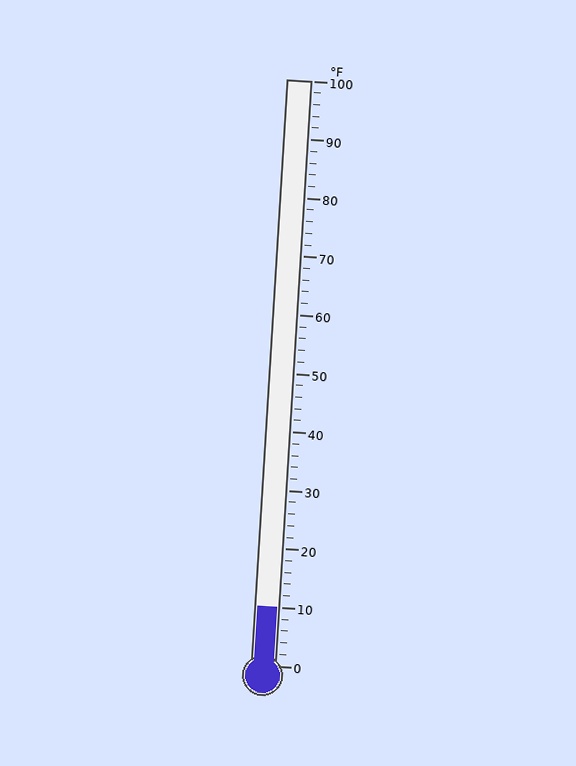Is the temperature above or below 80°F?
The temperature is below 80°F.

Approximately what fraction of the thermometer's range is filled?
The thermometer is filled to approximately 10% of its range.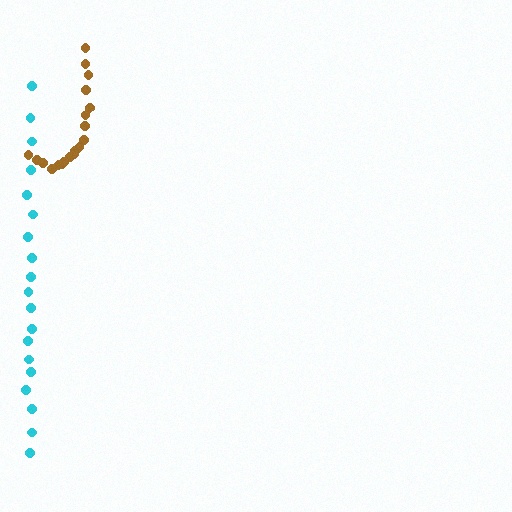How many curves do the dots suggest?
There are 2 distinct paths.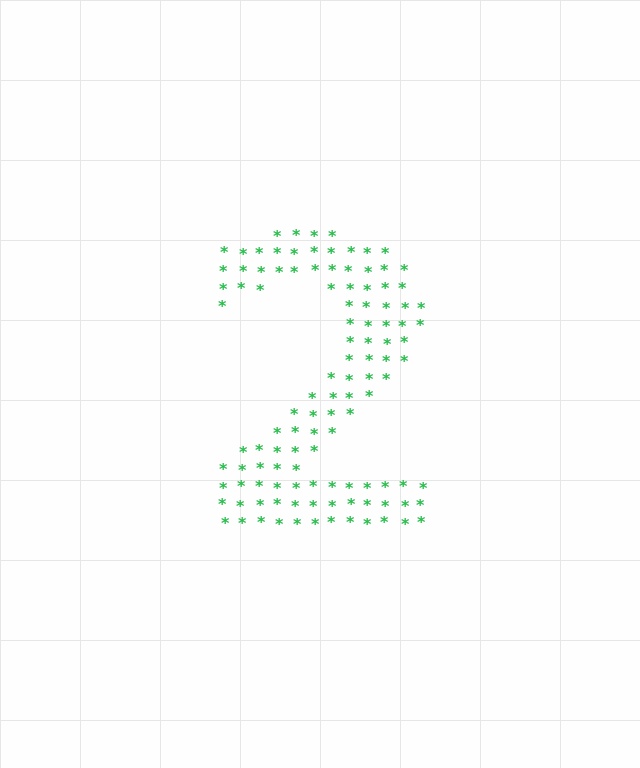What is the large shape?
The large shape is the digit 2.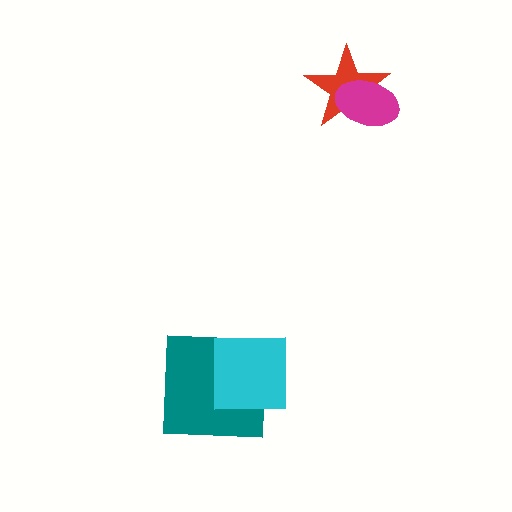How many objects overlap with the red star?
1 object overlaps with the red star.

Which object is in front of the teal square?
The cyan square is in front of the teal square.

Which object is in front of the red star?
The magenta ellipse is in front of the red star.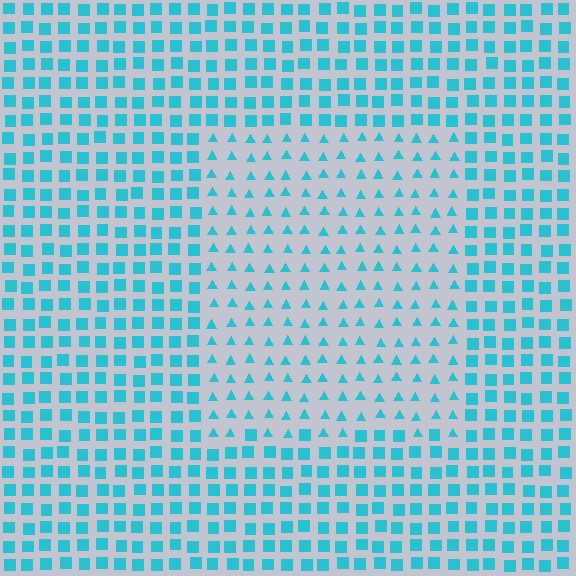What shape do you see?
I see a rectangle.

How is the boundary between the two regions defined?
The boundary is defined by a change in element shape: triangles inside vs. squares outside. All elements share the same color and spacing.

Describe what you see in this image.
The image is filled with small cyan elements arranged in a uniform grid. A rectangle-shaped region contains triangles, while the surrounding area contains squares. The boundary is defined purely by the change in element shape.